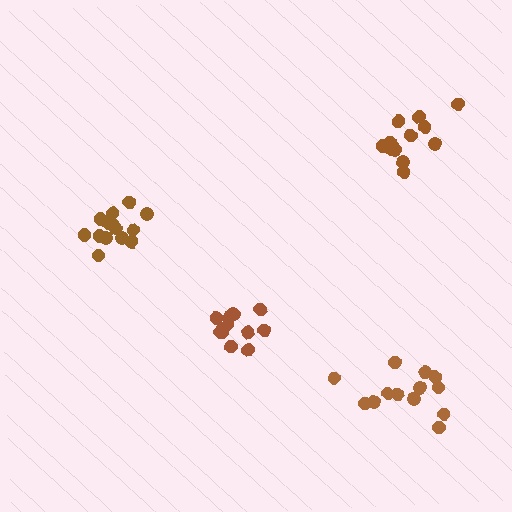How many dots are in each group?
Group 1: 13 dots, Group 2: 12 dots, Group 3: 14 dots, Group 4: 13 dots (52 total).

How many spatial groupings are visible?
There are 4 spatial groupings.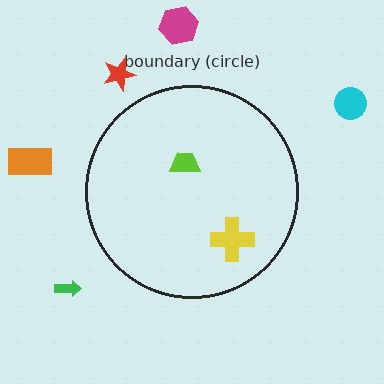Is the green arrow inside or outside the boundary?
Outside.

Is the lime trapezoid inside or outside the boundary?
Inside.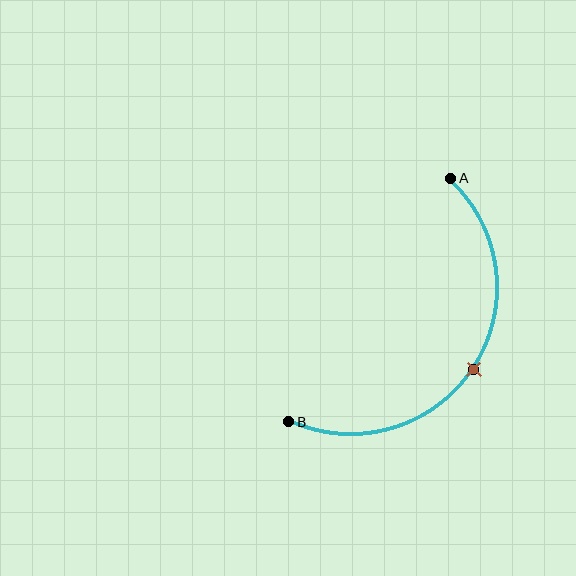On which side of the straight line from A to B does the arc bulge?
The arc bulges to the right of the straight line connecting A and B.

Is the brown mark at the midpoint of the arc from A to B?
Yes. The brown mark lies on the arc at equal arc-length from both A and B — it is the arc midpoint.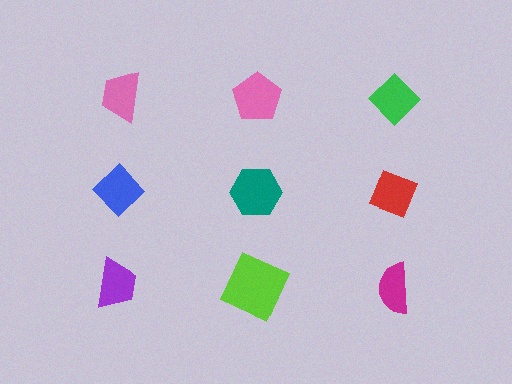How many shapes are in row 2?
3 shapes.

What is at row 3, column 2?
A lime square.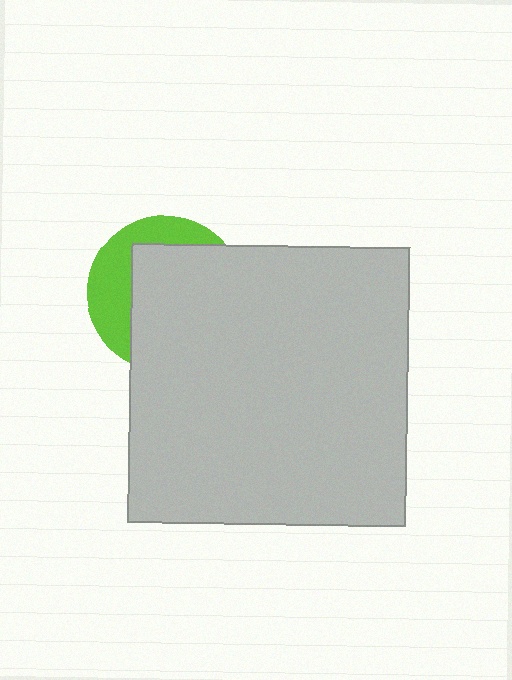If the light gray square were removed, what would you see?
You would see the complete lime circle.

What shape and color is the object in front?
The object in front is a light gray square.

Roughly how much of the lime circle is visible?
A small part of it is visible (roughly 34%).